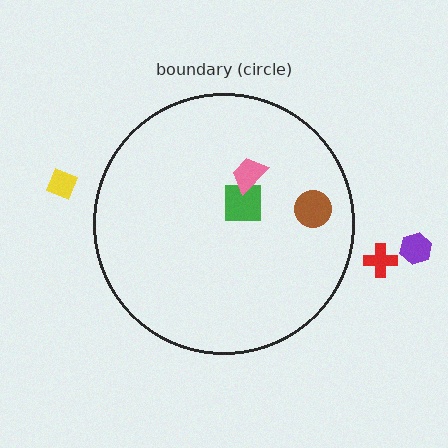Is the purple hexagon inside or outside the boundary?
Outside.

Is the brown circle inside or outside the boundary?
Inside.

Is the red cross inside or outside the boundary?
Outside.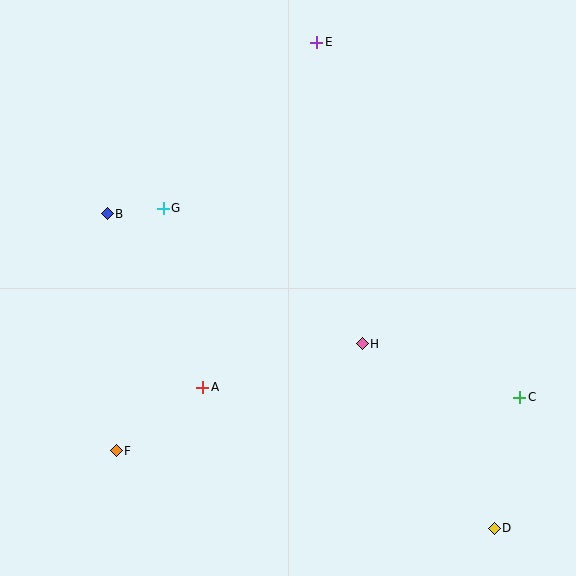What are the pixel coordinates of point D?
Point D is at (494, 528).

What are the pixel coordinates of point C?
Point C is at (520, 397).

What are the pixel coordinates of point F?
Point F is at (116, 451).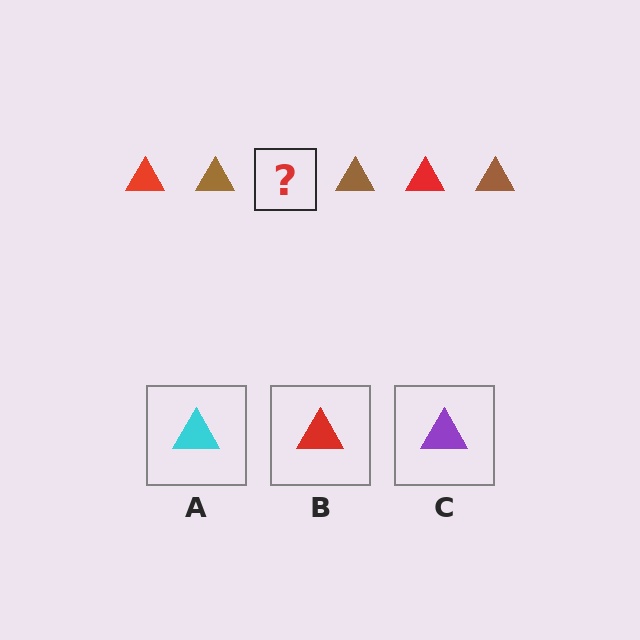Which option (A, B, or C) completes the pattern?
B.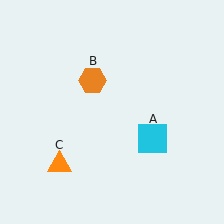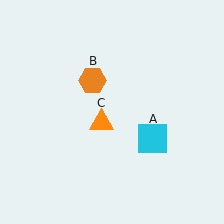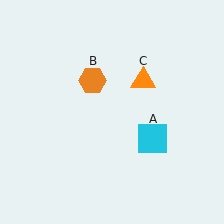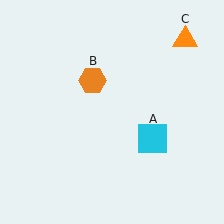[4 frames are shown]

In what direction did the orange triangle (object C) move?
The orange triangle (object C) moved up and to the right.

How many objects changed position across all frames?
1 object changed position: orange triangle (object C).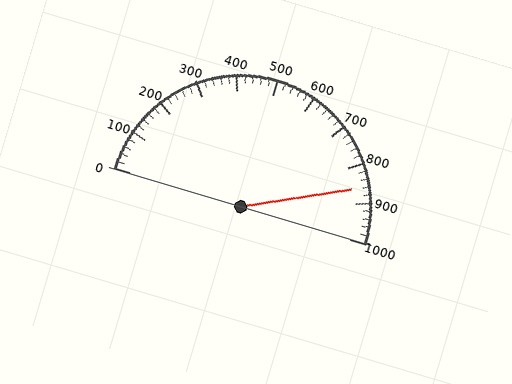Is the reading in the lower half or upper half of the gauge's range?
The reading is in the upper half of the range (0 to 1000).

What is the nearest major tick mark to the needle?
The nearest major tick mark is 900.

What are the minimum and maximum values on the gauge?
The gauge ranges from 0 to 1000.